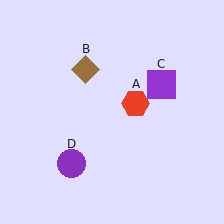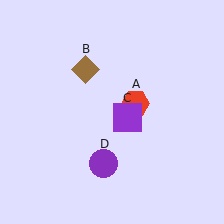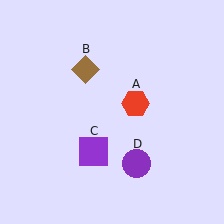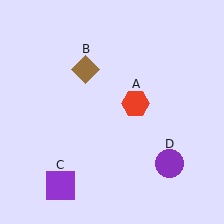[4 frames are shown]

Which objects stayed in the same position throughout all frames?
Red hexagon (object A) and brown diamond (object B) remained stationary.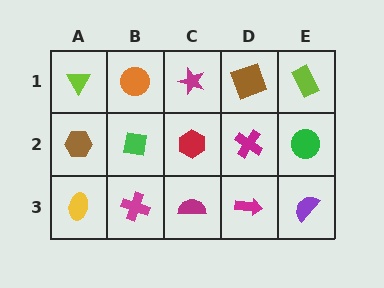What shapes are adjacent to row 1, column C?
A red hexagon (row 2, column C), an orange circle (row 1, column B), a brown square (row 1, column D).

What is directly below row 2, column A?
A yellow ellipse.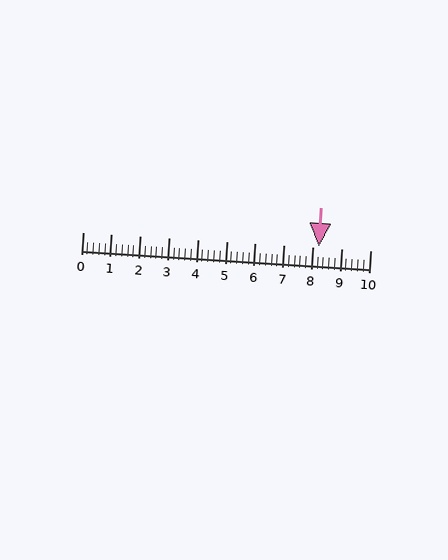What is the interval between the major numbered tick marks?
The major tick marks are spaced 1 units apart.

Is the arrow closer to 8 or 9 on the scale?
The arrow is closer to 8.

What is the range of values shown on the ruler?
The ruler shows values from 0 to 10.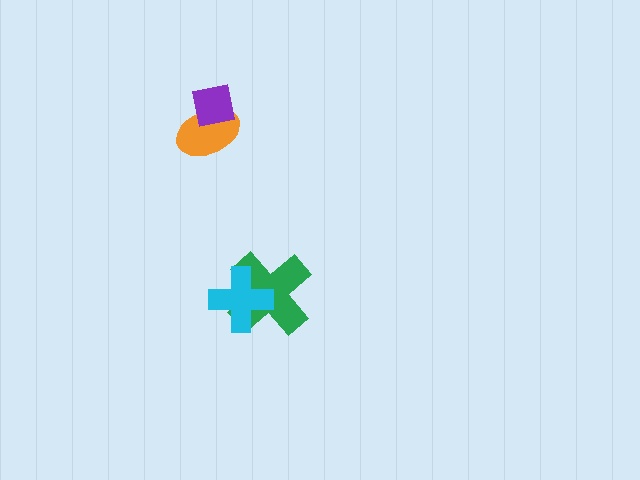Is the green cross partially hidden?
Yes, it is partially covered by another shape.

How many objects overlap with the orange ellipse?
1 object overlaps with the orange ellipse.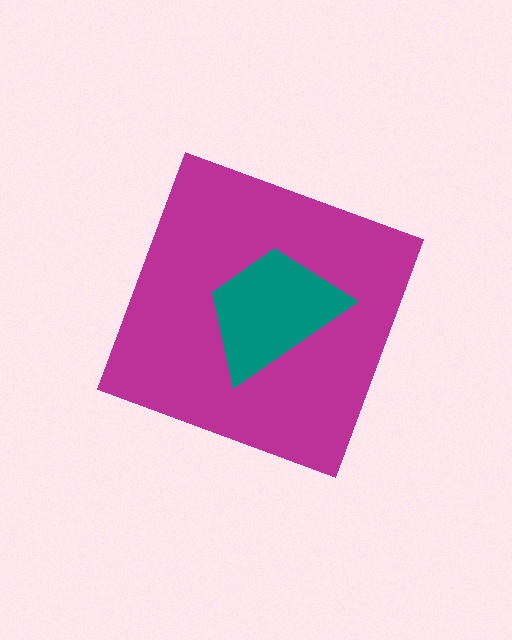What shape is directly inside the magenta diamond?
The teal trapezoid.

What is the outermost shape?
The magenta diamond.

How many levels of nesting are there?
2.